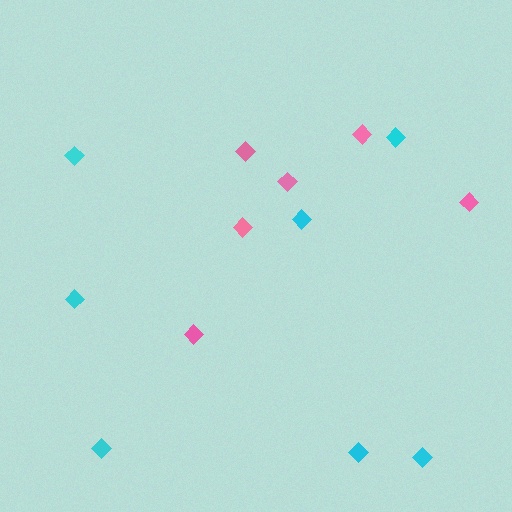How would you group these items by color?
There are 2 groups: one group of pink diamonds (6) and one group of cyan diamonds (7).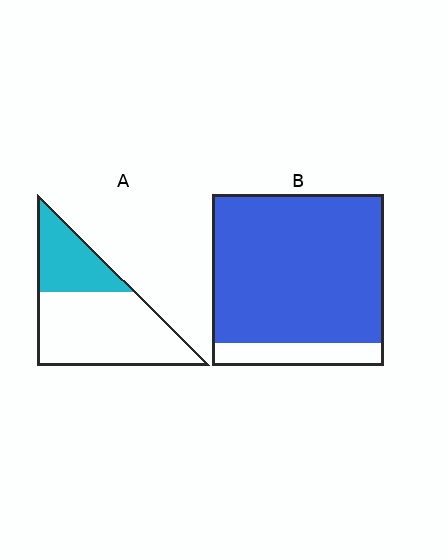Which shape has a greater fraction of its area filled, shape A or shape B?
Shape B.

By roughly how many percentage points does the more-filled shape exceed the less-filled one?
By roughly 55 percentage points (B over A).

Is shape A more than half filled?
No.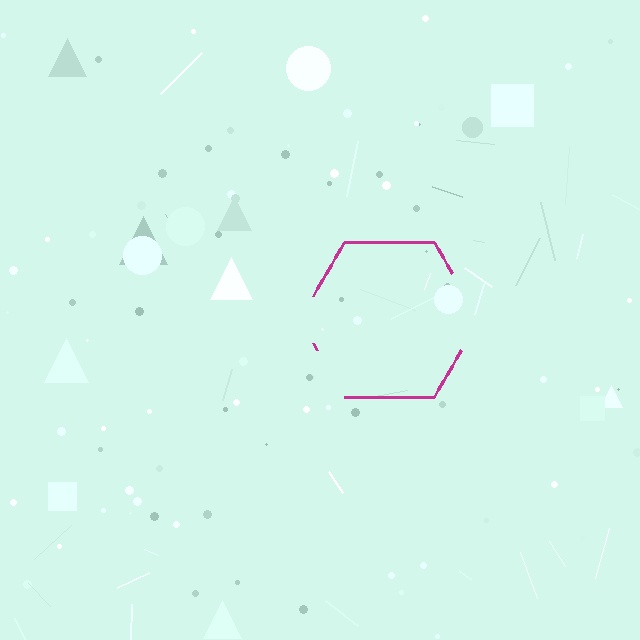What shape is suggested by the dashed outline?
The dashed outline suggests a hexagon.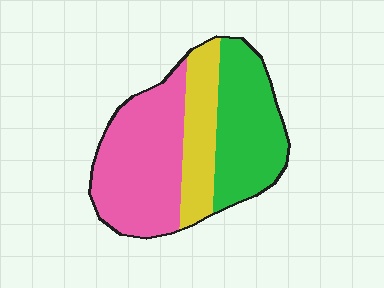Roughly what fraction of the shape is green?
Green takes up about one third (1/3) of the shape.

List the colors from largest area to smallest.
From largest to smallest: pink, green, yellow.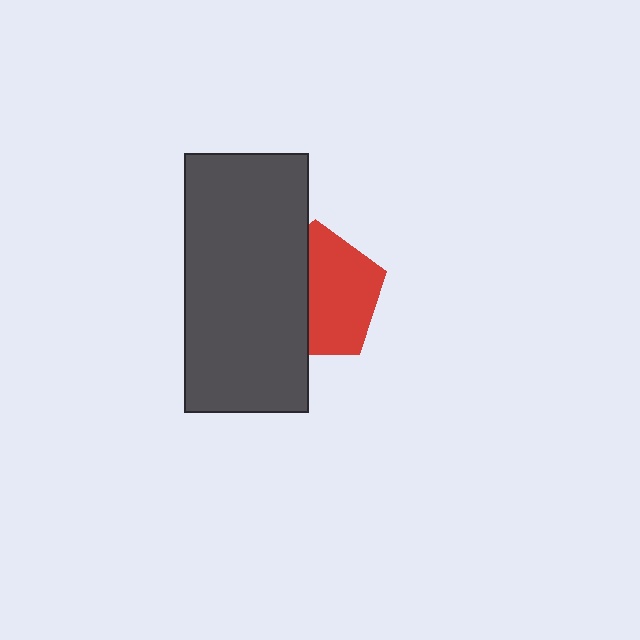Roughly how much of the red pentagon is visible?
About half of it is visible (roughly 56%).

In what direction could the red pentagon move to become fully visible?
The red pentagon could move right. That would shift it out from behind the dark gray rectangle entirely.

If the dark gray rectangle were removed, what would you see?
You would see the complete red pentagon.